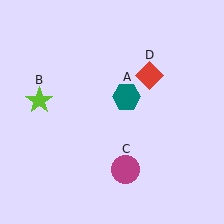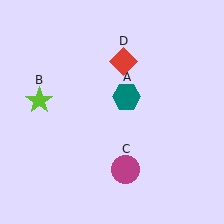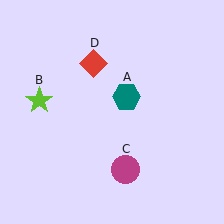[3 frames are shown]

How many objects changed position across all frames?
1 object changed position: red diamond (object D).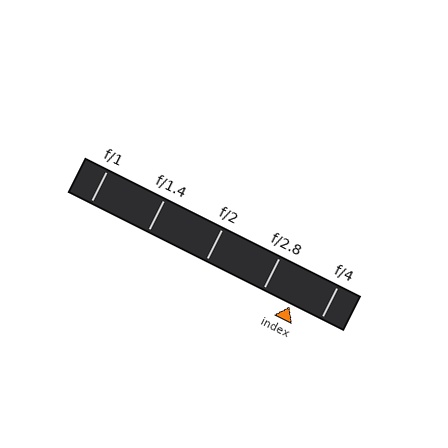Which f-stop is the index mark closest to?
The index mark is closest to f/2.8.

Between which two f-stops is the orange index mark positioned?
The index mark is between f/2.8 and f/4.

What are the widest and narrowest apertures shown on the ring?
The widest aperture shown is f/1 and the narrowest is f/4.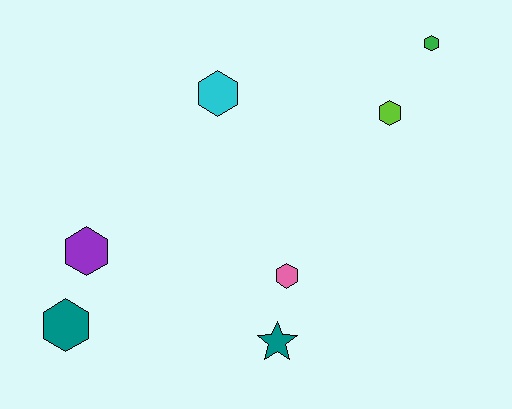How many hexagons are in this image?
There are 6 hexagons.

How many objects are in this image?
There are 7 objects.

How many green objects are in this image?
There is 1 green object.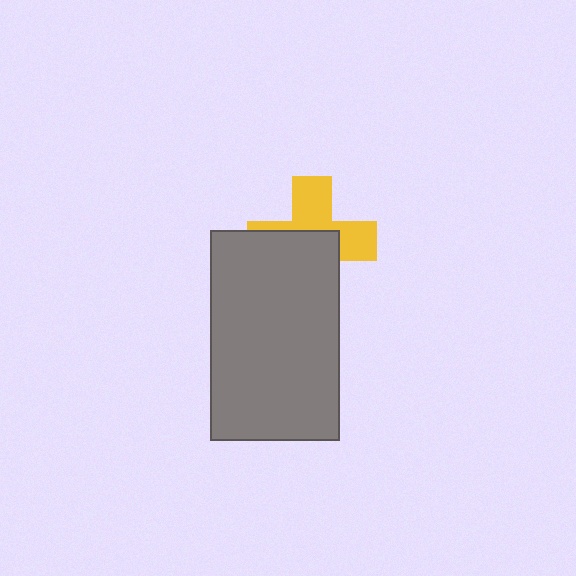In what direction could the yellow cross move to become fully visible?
The yellow cross could move up. That would shift it out from behind the gray rectangle entirely.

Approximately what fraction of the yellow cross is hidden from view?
Roughly 53% of the yellow cross is hidden behind the gray rectangle.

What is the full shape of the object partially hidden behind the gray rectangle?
The partially hidden object is a yellow cross.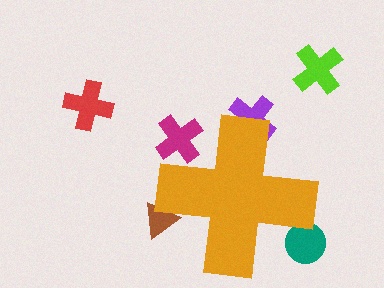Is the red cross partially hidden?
No, the red cross is fully visible.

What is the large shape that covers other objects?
An orange cross.